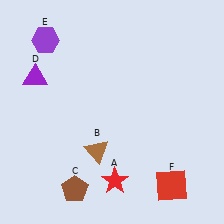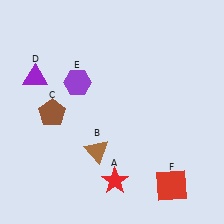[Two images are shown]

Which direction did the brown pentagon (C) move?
The brown pentagon (C) moved up.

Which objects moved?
The objects that moved are: the brown pentagon (C), the purple hexagon (E).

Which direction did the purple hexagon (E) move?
The purple hexagon (E) moved down.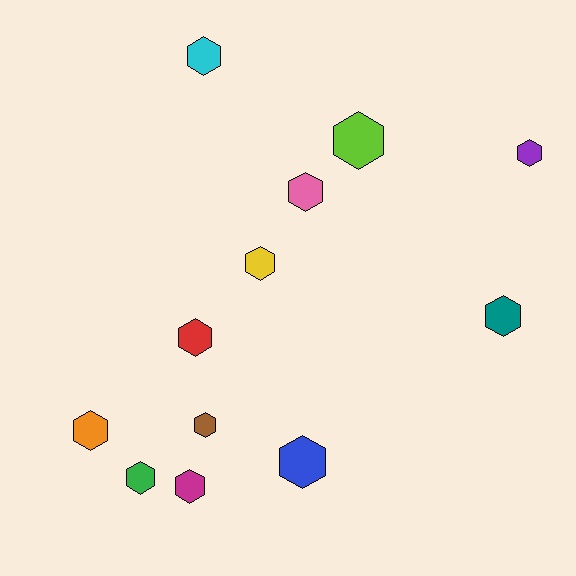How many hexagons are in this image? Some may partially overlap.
There are 12 hexagons.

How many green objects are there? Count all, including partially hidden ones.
There is 1 green object.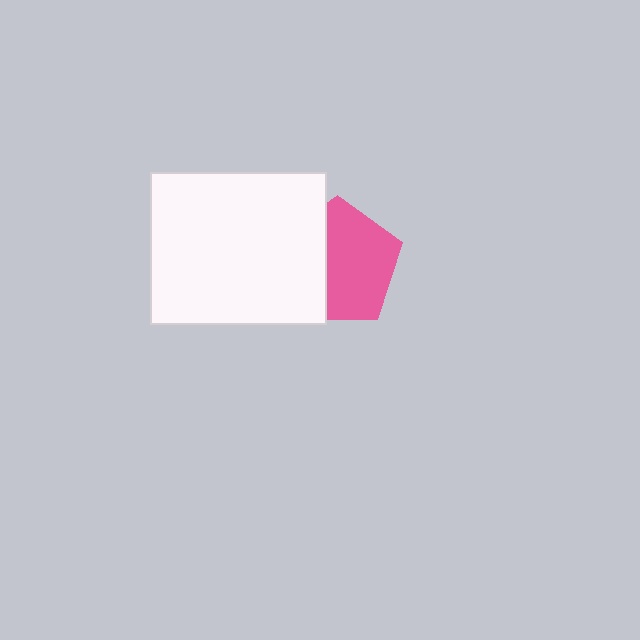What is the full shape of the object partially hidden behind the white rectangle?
The partially hidden object is a pink pentagon.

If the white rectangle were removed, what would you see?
You would see the complete pink pentagon.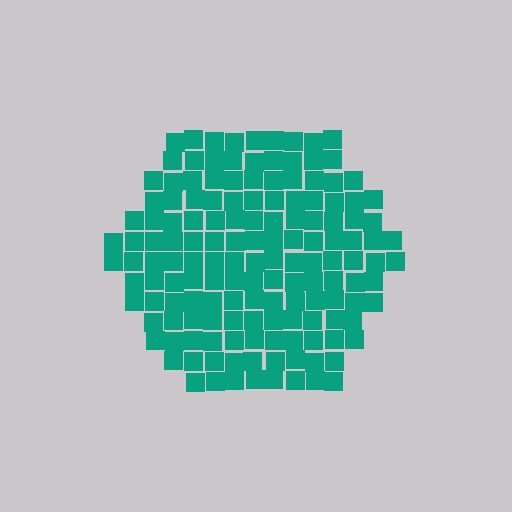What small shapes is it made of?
It is made of small squares.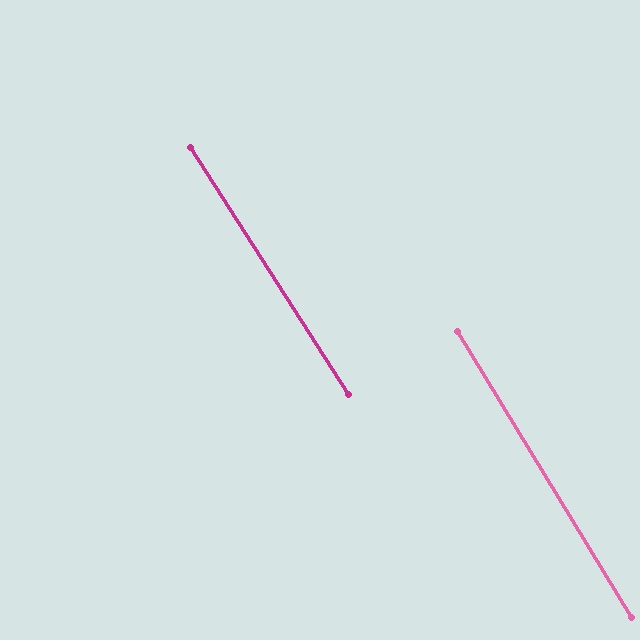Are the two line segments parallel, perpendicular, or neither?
Parallel — their directions differ by only 1.5°.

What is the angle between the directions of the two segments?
Approximately 1 degree.